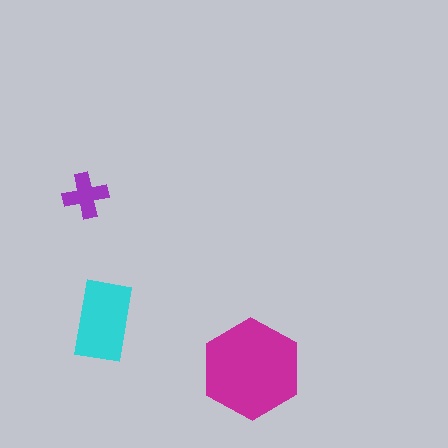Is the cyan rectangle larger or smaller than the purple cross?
Larger.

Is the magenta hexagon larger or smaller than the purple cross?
Larger.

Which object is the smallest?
The purple cross.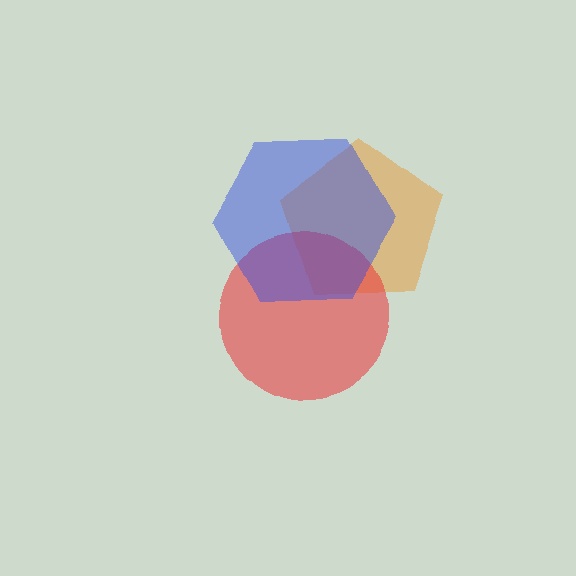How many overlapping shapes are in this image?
There are 3 overlapping shapes in the image.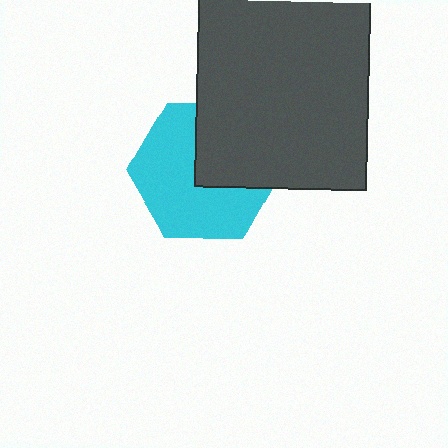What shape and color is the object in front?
The object in front is a dark gray rectangle.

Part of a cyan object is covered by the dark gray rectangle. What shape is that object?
It is a hexagon.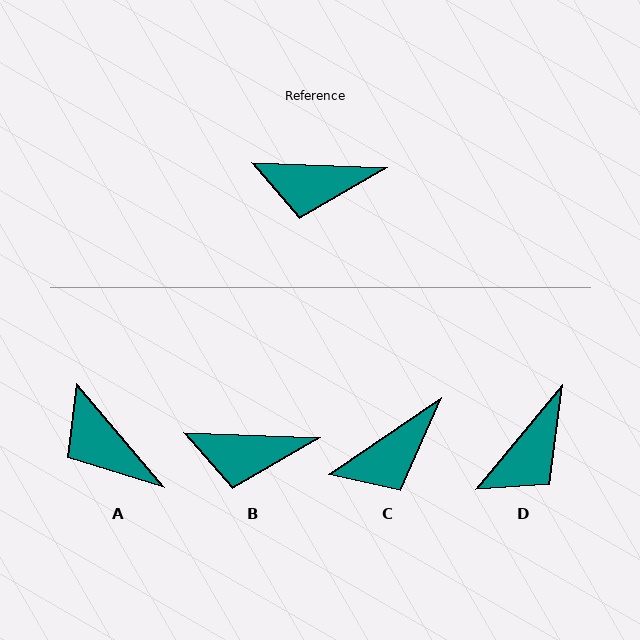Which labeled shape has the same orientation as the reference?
B.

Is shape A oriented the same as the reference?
No, it is off by about 48 degrees.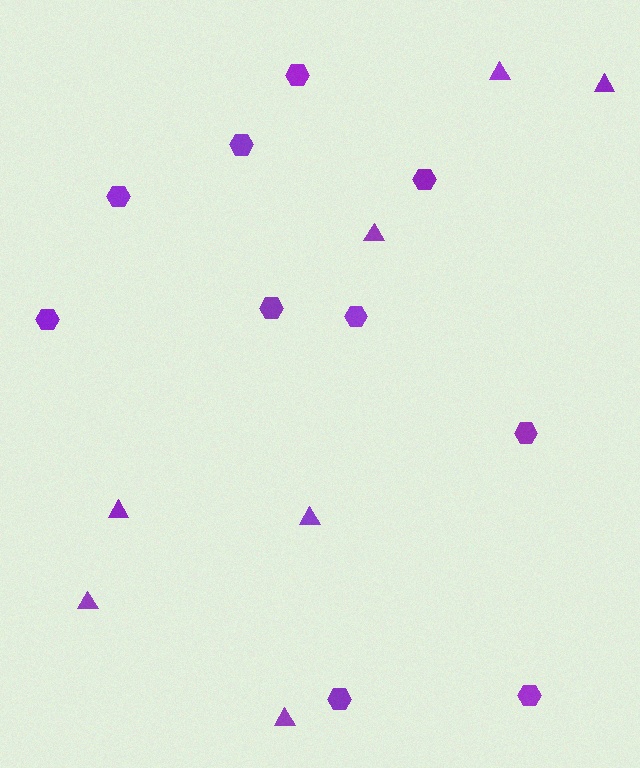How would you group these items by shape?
There are 2 groups: one group of hexagons (10) and one group of triangles (7).